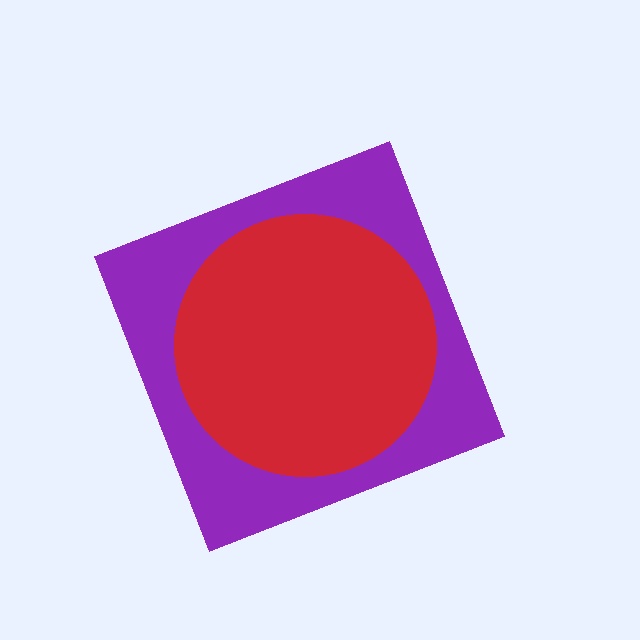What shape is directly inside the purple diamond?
The red circle.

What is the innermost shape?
The red circle.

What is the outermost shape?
The purple diamond.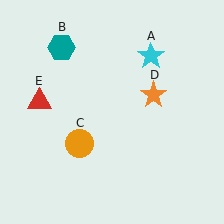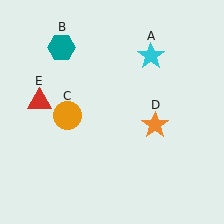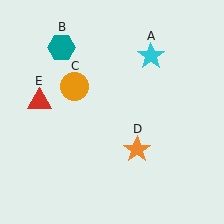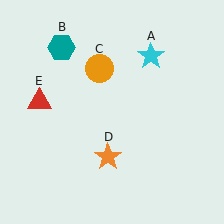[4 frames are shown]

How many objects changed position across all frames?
2 objects changed position: orange circle (object C), orange star (object D).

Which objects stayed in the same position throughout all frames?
Cyan star (object A) and teal hexagon (object B) and red triangle (object E) remained stationary.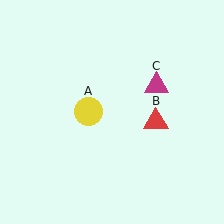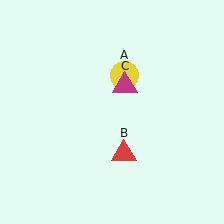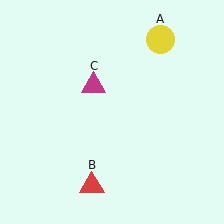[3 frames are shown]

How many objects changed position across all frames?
3 objects changed position: yellow circle (object A), red triangle (object B), magenta triangle (object C).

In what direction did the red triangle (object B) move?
The red triangle (object B) moved down and to the left.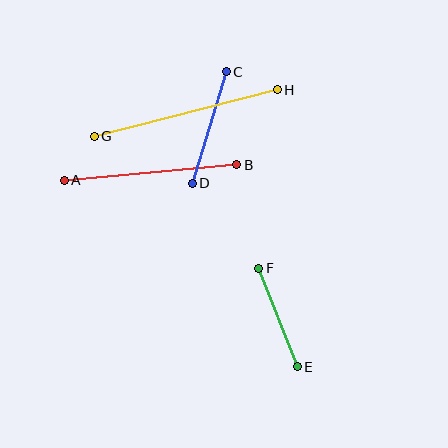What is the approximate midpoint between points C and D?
The midpoint is at approximately (209, 127) pixels.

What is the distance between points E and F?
The distance is approximately 106 pixels.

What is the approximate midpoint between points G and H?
The midpoint is at approximately (186, 113) pixels.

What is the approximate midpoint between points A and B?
The midpoint is at approximately (151, 172) pixels.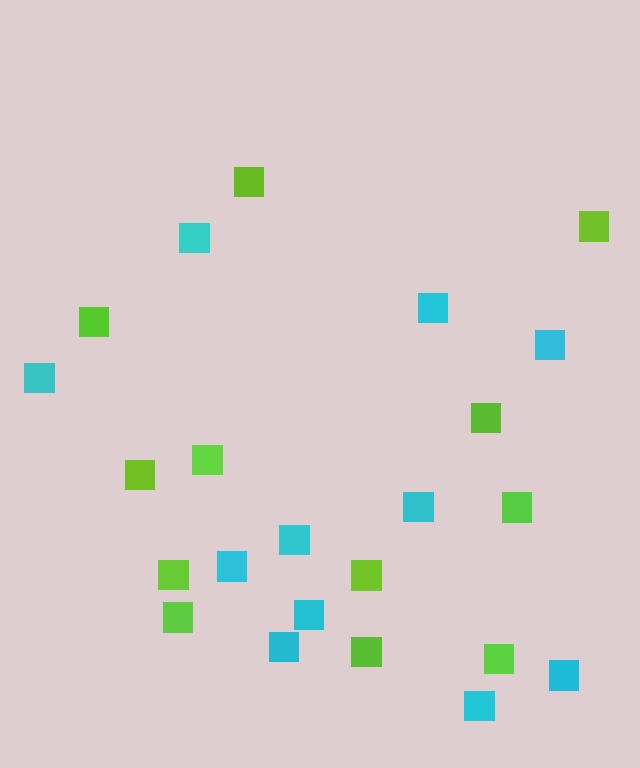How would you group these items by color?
There are 2 groups: one group of cyan squares (11) and one group of lime squares (12).